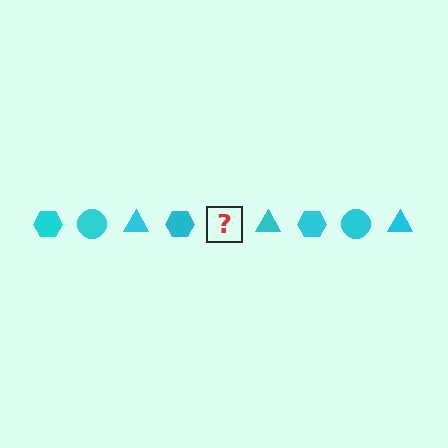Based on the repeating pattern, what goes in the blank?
The blank should be a cyan circle.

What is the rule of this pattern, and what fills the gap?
The rule is that the pattern cycles through hexagon, circle, triangle shapes in cyan. The gap should be filled with a cyan circle.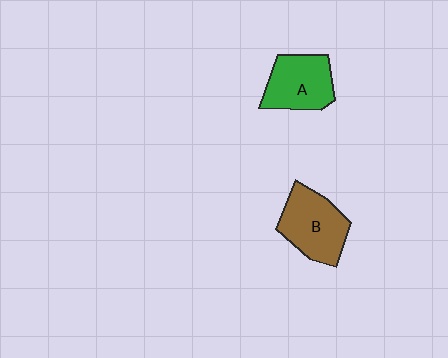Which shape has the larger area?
Shape B (brown).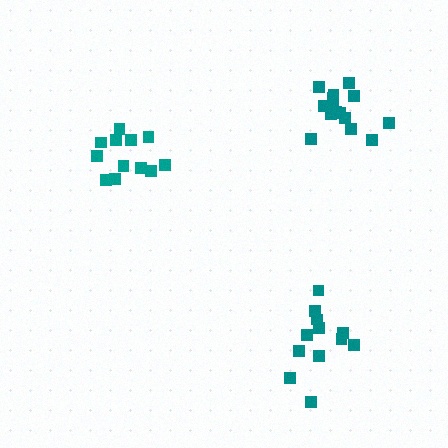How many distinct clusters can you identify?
There are 3 distinct clusters.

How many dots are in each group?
Group 1: 15 dots, Group 2: 12 dots, Group 3: 12 dots (39 total).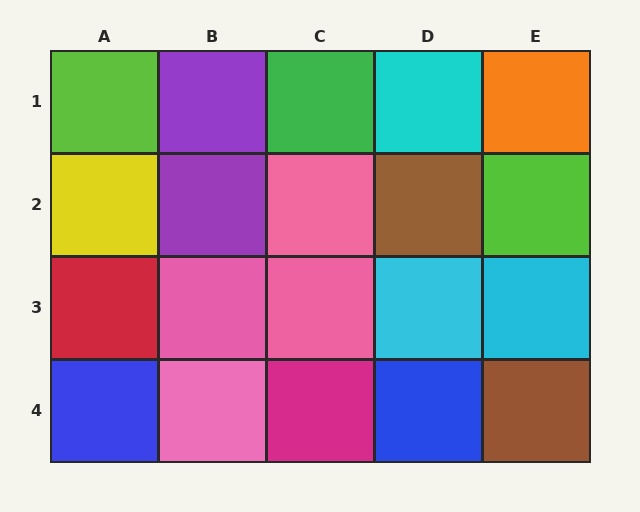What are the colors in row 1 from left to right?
Lime, purple, green, cyan, orange.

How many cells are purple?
2 cells are purple.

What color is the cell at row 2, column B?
Purple.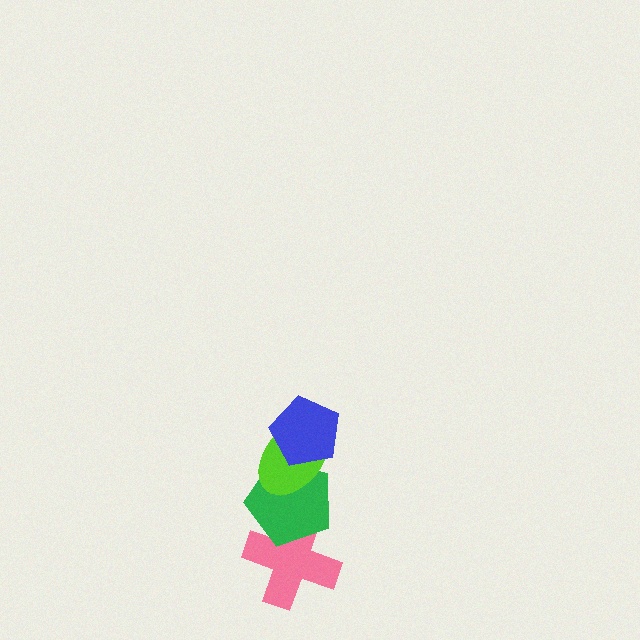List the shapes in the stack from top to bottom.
From top to bottom: the blue pentagon, the lime ellipse, the green pentagon, the pink cross.